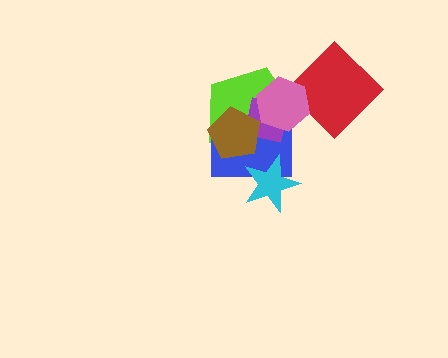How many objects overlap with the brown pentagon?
3 objects overlap with the brown pentagon.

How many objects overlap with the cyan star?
1 object overlaps with the cyan star.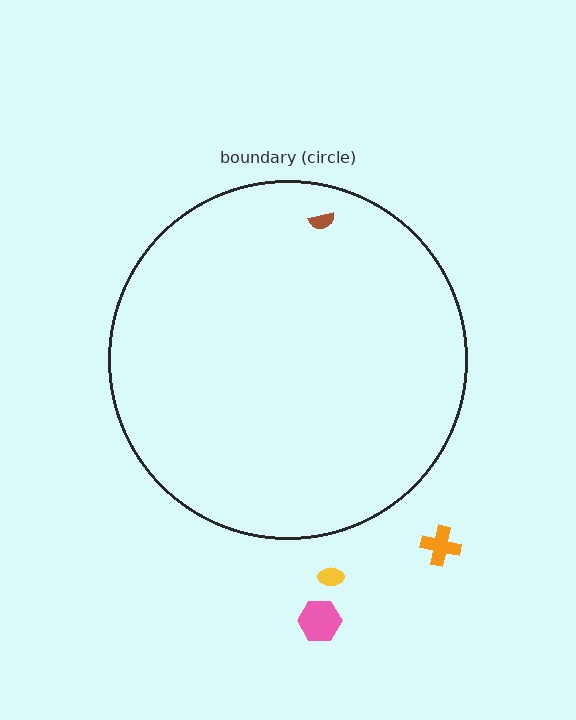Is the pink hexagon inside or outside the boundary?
Outside.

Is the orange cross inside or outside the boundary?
Outside.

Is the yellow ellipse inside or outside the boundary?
Outside.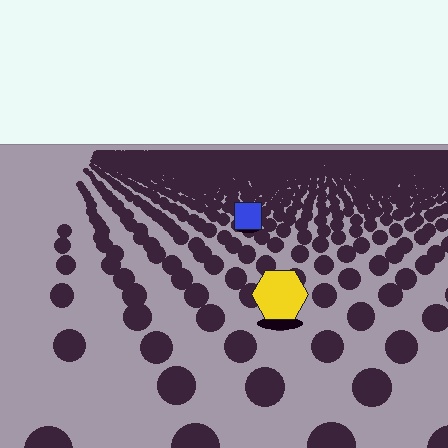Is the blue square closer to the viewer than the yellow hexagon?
No. The yellow hexagon is closer — you can tell from the texture gradient: the ground texture is coarser near it.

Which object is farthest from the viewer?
The blue square is farthest from the viewer. It appears smaller and the ground texture around it is denser.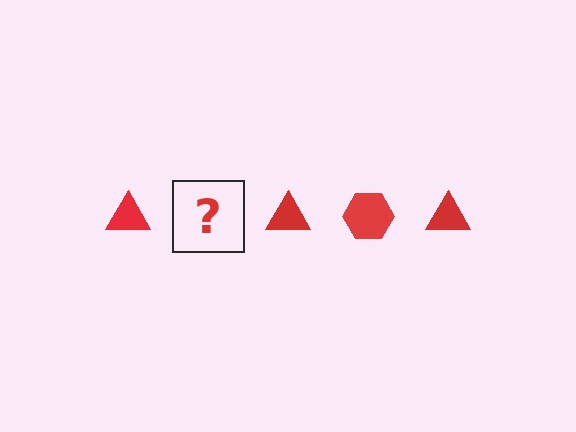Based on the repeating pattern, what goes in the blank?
The blank should be a red hexagon.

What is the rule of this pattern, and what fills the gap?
The rule is that the pattern cycles through triangle, hexagon shapes in red. The gap should be filled with a red hexagon.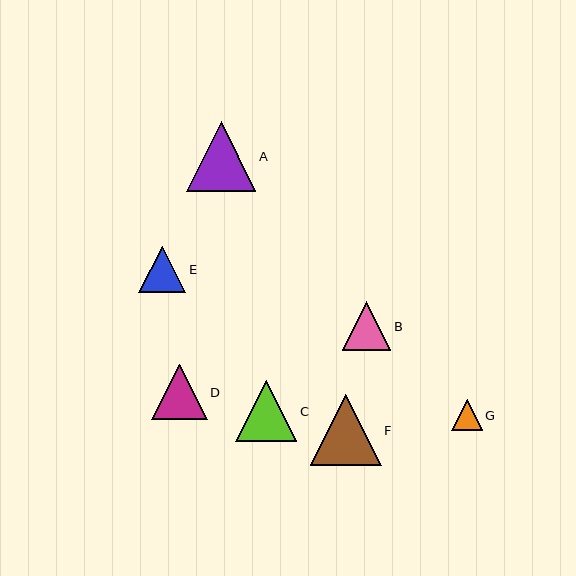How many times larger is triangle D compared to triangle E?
Triangle D is approximately 1.2 times the size of triangle E.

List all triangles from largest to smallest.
From largest to smallest: F, A, C, D, B, E, G.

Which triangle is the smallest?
Triangle G is the smallest with a size of approximately 31 pixels.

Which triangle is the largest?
Triangle F is the largest with a size of approximately 71 pixels.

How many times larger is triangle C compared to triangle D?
Triangle C is approximately 1.1 times the size of triangle D.